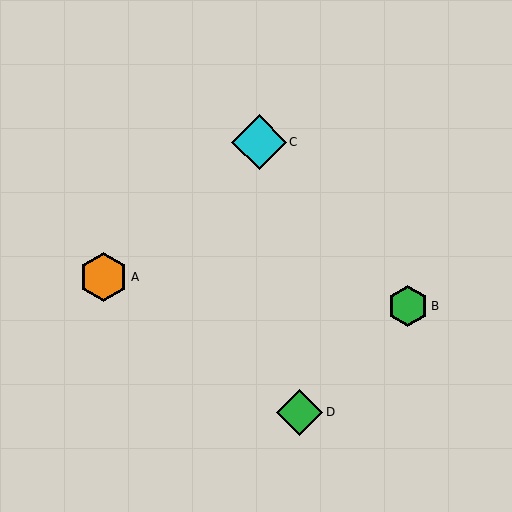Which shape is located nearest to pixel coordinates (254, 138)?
The cyan diamond (labeled C) at (259, 142) is nearest to that location.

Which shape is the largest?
The cyan diamond (labeled C) is the largest.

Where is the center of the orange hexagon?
The center of the orange hexagon is at (104, 277).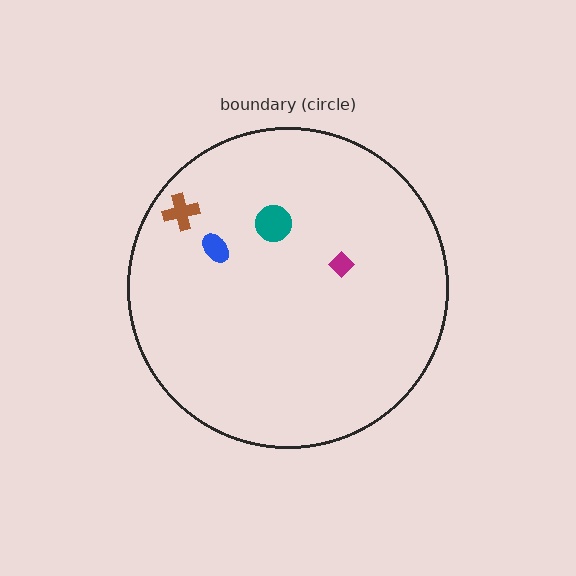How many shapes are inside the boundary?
4 inside, 0 outside.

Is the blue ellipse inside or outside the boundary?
Inside.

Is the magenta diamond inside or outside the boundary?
Inside.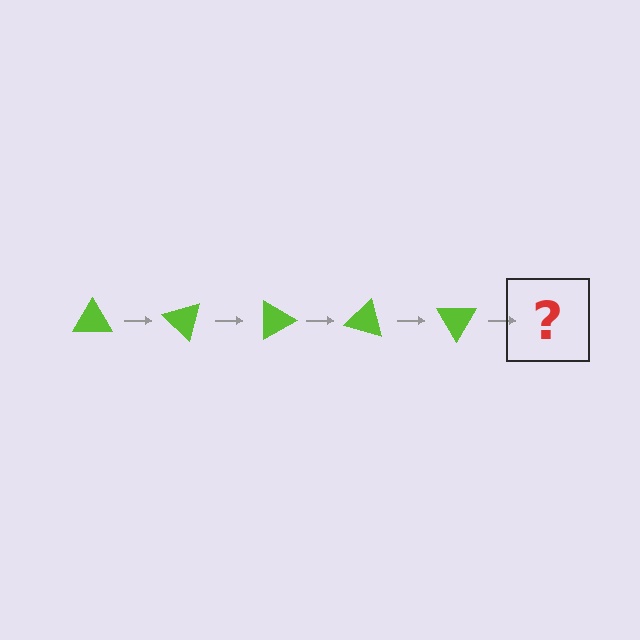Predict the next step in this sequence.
The next step is a lime triangle rotated 225 degrees.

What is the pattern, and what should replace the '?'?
The pattern is that the triangle rotates 45 degrees each step. The '?' should be a lime triangle rotated 225 degrees.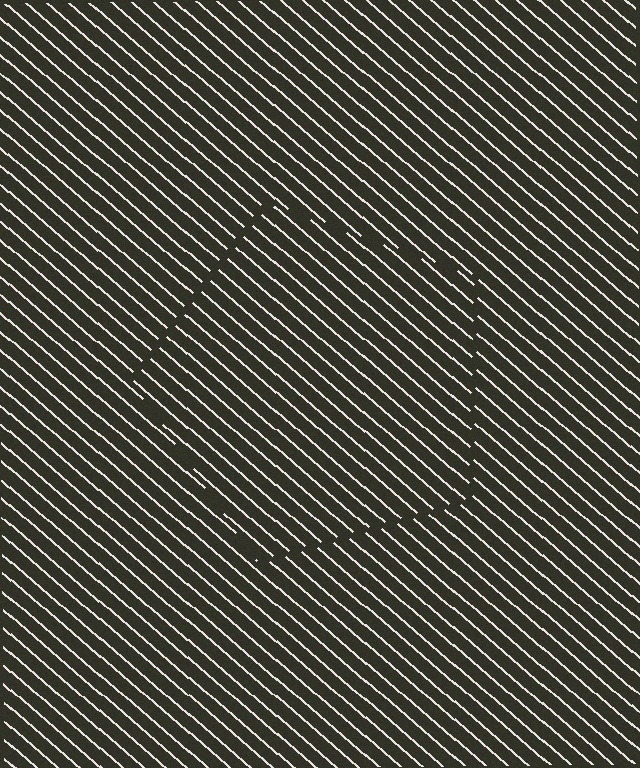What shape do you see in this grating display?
An illusory pentagon. The interior of the shape contains the same grating, shifted by half a period — the contour is defined by the phase discontinuity where line-ends from the inner and outer gratings abut.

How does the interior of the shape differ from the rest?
The interior of the shape contains the same grating, shifted by half a period — the contour is defined by the phase discontinuity where line-ends from the inner and outer gratings abut.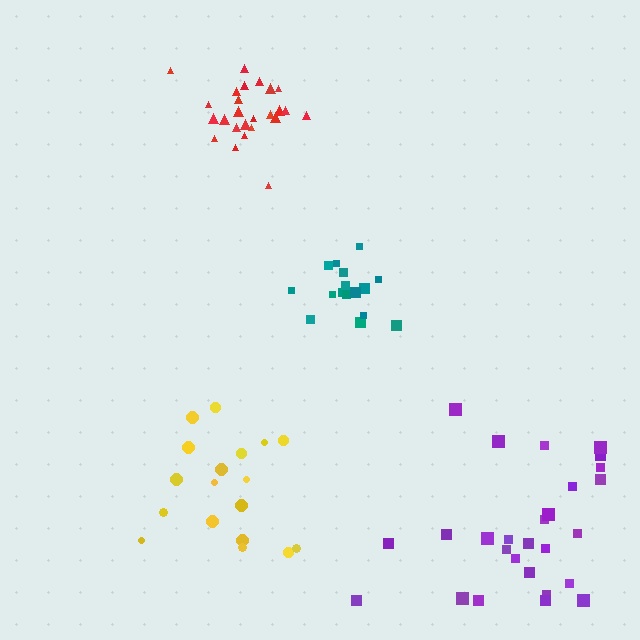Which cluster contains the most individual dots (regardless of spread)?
Purple (27).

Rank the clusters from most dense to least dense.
red, teal, yellow, purple.